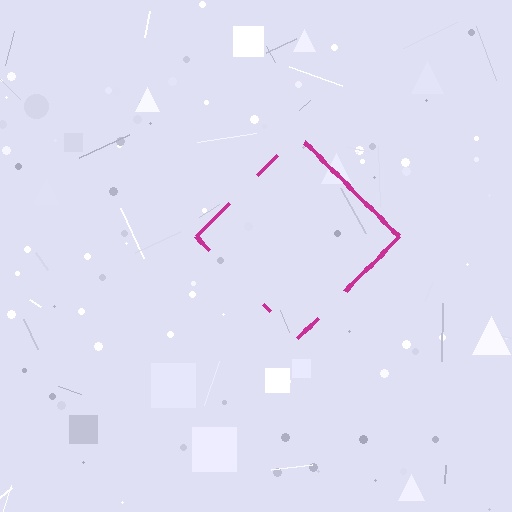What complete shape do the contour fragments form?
The contour fragments form a diamond.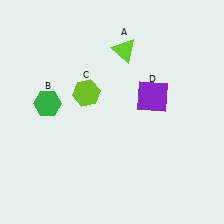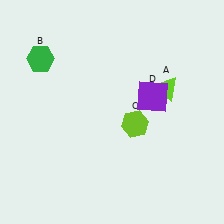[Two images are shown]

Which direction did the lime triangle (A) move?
The lime triangle (A) moved right.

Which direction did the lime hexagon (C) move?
The lime hexagon (C) moved right.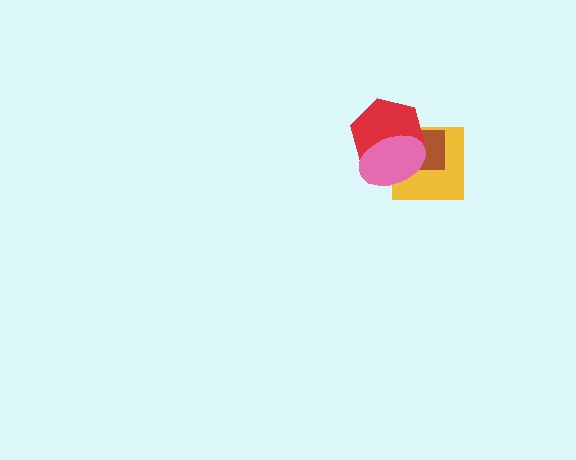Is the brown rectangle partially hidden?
Yes, it is partially covered by another shape.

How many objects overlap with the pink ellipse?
3 objects overlap with the pink ellipse.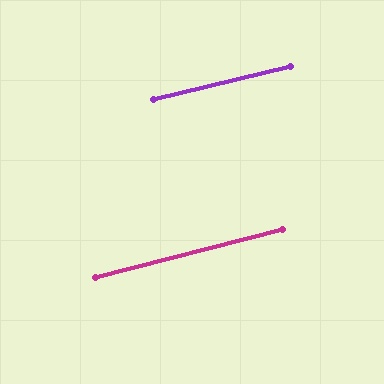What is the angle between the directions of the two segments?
Approximately 1 degree.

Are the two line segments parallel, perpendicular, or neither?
Parallel — their directions differ by only 1.1°.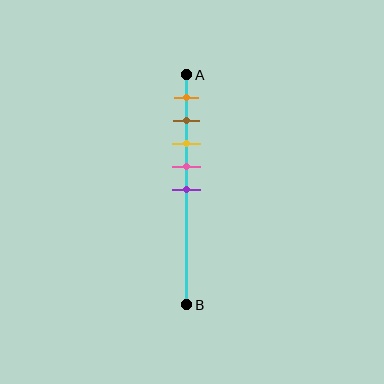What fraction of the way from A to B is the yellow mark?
The yellow mark is approximately 30% (0.3) of the way from A to B.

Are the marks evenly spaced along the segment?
Yes, the marks are approximately evenly spaced.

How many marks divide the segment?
There are 5 marks dividing the segment.